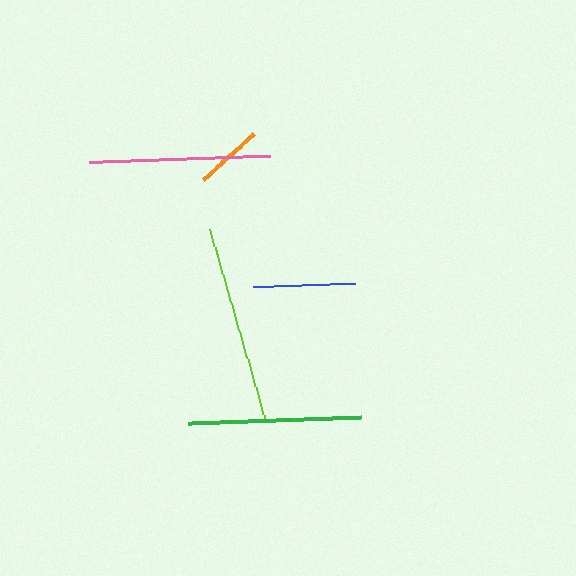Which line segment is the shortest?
The orange line is the shortest at approximately 68 pixels.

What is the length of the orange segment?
The orange segment is approximately 68 pixels long.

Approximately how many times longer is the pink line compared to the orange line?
The pink line is approximately 2.7 times the length of the orange line.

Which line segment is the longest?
The lime line is the longest at approximately 200 pixels.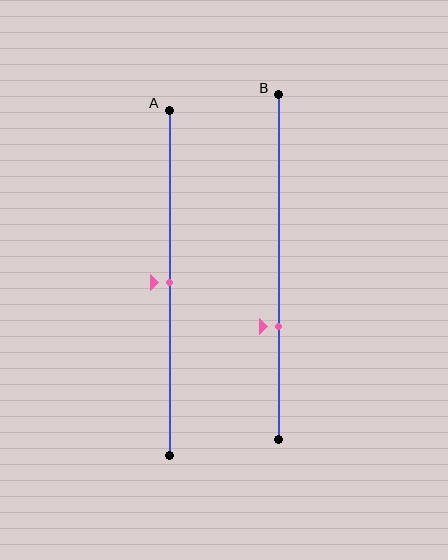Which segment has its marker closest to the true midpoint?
Segment A has its marker closest to the true midpoint.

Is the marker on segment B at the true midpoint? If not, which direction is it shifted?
No, the marker on segment B is shifted downward by about 17% of the segment length.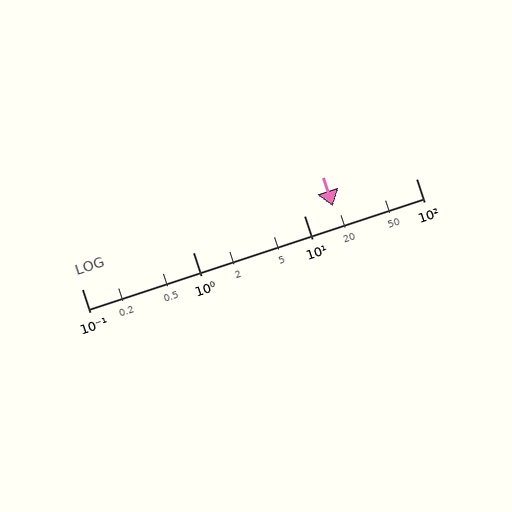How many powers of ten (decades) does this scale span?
The scale spans 3 decades, from 0.1 to 100.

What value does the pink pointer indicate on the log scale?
The pointer indicates approximately 18.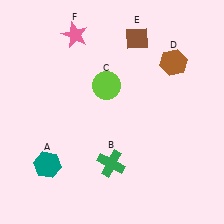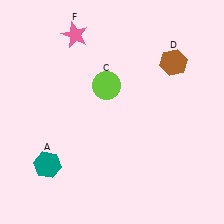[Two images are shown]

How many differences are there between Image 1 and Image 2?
There are 2 differences between the two images.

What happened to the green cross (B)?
The green cross (B) was removed in Image 2. It was in the bottom-left area of Image 1.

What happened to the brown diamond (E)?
The brown diamond (E) was removed in Image 2. It was in the top-right area of Image 1.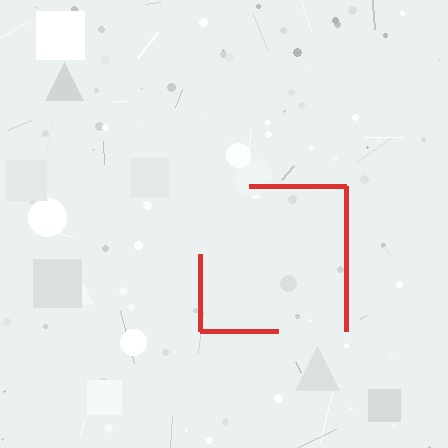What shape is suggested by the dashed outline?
The dashed outline suggests a square.